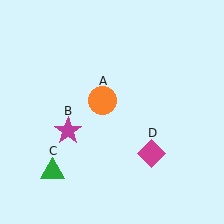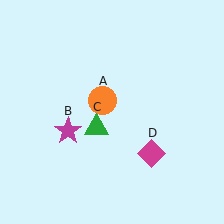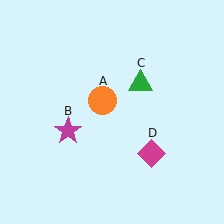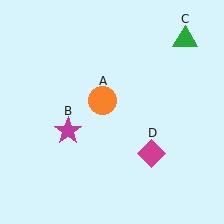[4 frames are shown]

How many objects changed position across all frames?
1 object changed position: green triangle (object C).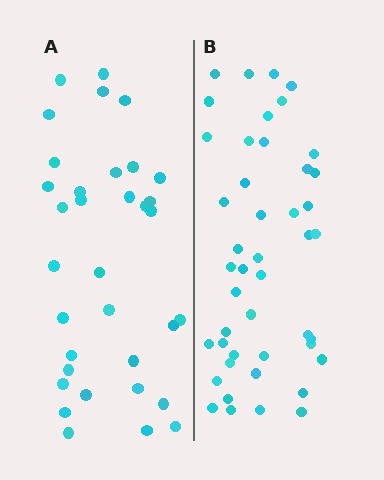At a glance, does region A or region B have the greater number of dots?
Region B (the right region) has more dots.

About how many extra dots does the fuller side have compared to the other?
Region B has roughly 12 or so more dots than region A.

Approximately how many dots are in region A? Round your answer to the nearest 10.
About 30 dots. (The exact count is 34, which rounds to 30.)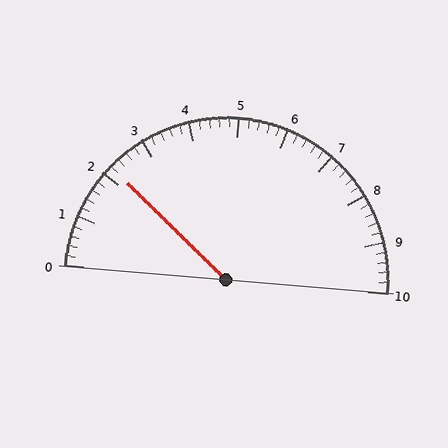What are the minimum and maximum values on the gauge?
The gauge ranges from 0 to 10.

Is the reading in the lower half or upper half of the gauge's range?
The reading is in the lower half of the range (0 to 10).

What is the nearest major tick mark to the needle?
The nearest major tick mark is 2.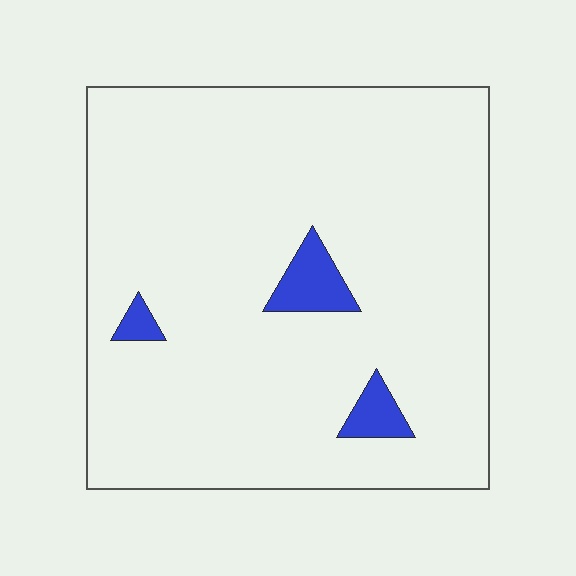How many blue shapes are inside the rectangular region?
3.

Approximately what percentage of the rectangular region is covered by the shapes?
Approximately 5%.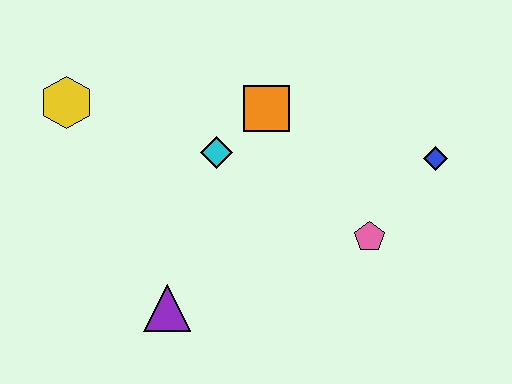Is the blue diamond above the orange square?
No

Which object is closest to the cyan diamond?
The orange square is closest to the cyan diamond.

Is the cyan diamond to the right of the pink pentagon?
No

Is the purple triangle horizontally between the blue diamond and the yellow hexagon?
Yes